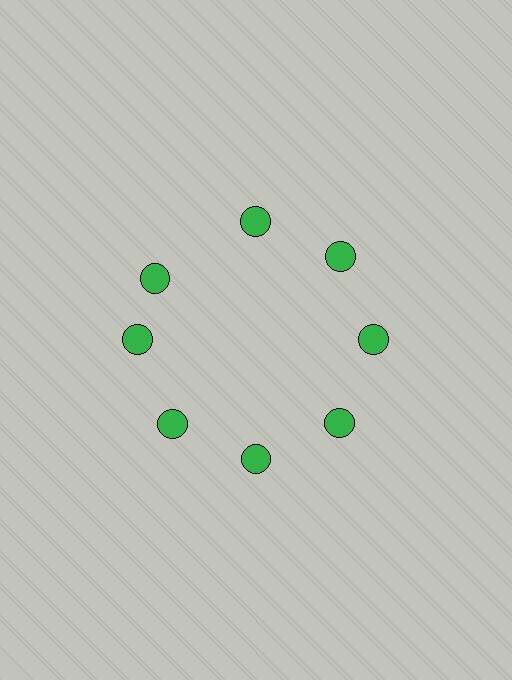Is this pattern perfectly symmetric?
No. The 8 green circles are arranged in a ring, but one element near the 10 o'clock position is rotated out of alignment along the ring, breaking the 8-fold rotational symmetry.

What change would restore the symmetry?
The symmetry would be restored by rotating it back into even spacing with its neighbors so that all 8 circles sit at equal angles and equal distance from the center.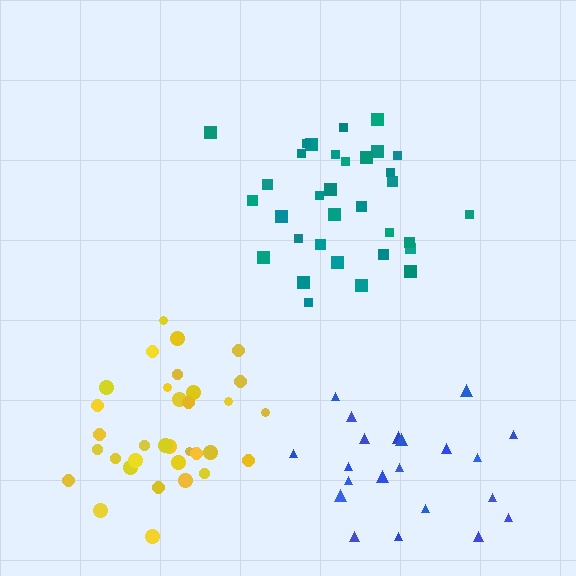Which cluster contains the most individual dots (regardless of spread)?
Yellow (35).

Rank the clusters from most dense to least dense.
yellow, teal, blue.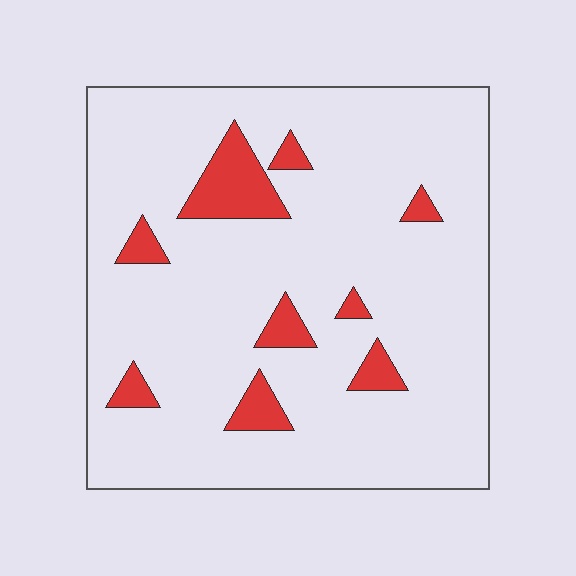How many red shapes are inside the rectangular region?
9.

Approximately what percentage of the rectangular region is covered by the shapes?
Approximately 10%.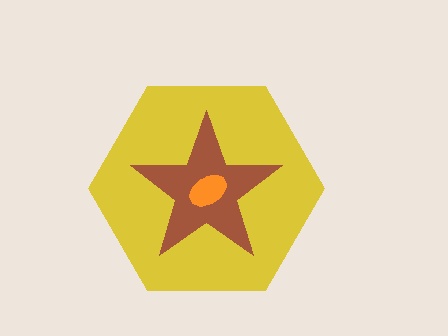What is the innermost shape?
The orange ellipse.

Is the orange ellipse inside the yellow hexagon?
Yes.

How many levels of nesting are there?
3.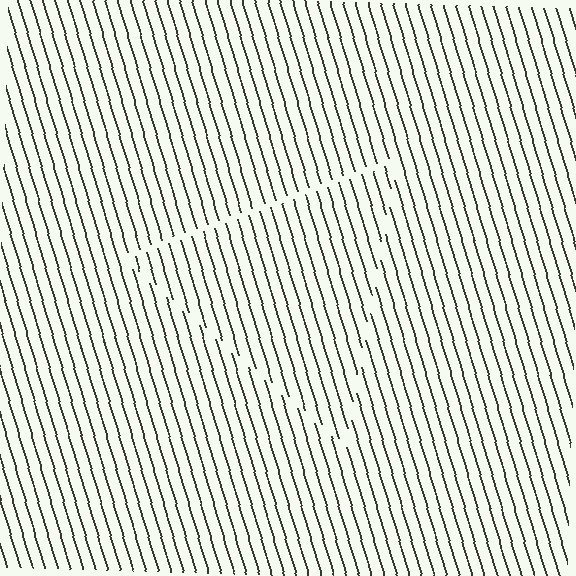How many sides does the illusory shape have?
3 sides — the line-ends trace a triangle.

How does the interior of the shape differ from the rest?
The interior of the shape contains the same grating, shifted by half a period — the contour is defined by the phase discontinuity where line-ends from the inner and outer gratings abut.